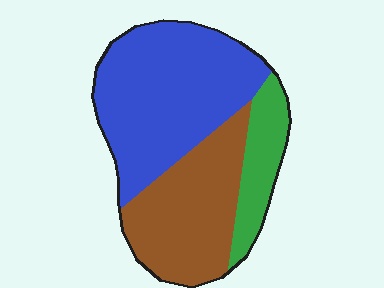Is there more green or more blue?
Blue.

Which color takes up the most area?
Blue, at roughly 50%.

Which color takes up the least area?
Green, at roughly 15%.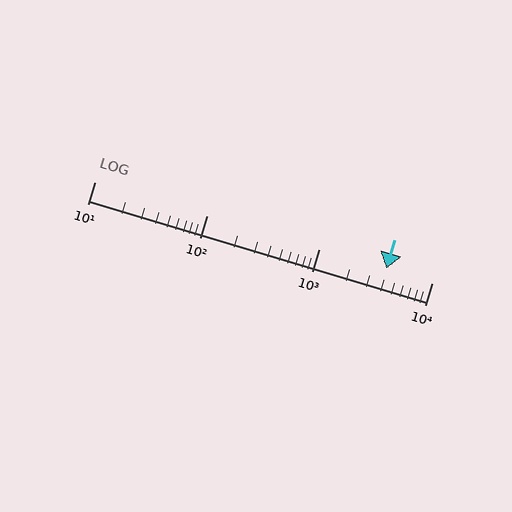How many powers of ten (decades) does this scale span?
The scale spans 3 decades, from 10 to 10000.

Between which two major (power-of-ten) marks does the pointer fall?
The pointer is between 1000 and 10000.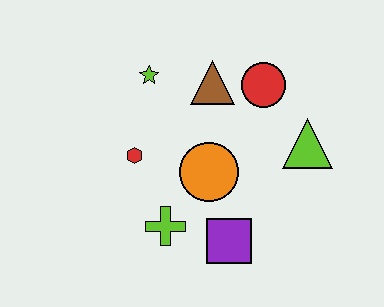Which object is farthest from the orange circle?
The lime star is farthest from the orange circle.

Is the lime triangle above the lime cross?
Yes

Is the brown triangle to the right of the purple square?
No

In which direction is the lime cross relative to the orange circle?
The lime cross is below the orange circle.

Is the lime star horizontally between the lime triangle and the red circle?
No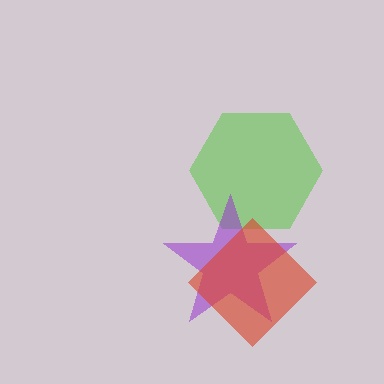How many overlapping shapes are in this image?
There are 3 overlapping shapes in the image.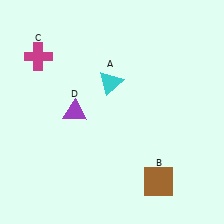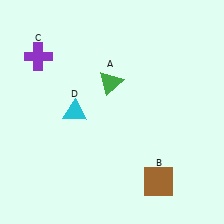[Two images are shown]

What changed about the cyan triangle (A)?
In Image 1, A is cyan. In Image 2, it changed to green.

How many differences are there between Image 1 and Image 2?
There are 3 differences between the two images.